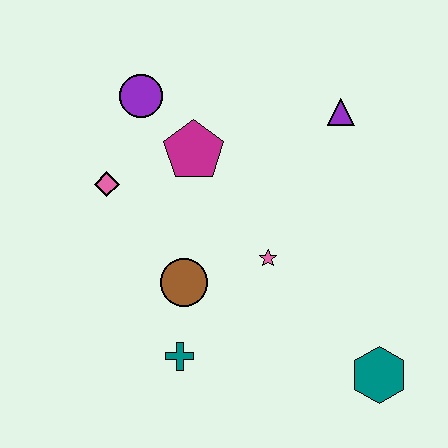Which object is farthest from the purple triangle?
The teal cross is farthest from the purple triangle.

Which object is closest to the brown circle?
The teal cross is closest to the brown circle.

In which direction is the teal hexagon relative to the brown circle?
The teal hexagon is to the right of the brown circle.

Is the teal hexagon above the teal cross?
No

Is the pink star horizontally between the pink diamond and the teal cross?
No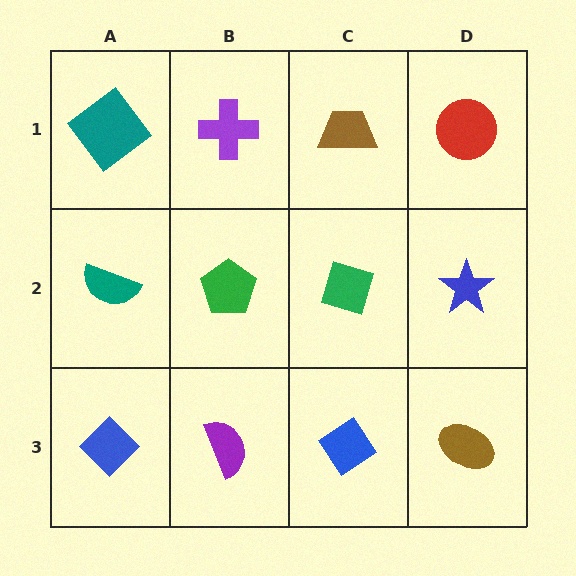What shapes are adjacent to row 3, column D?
A blue star (row 2, column D), a blue diamond (row 3, column C).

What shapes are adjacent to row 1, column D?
A blue star (row 2, column D), a brown trapezoid (row 1, column C).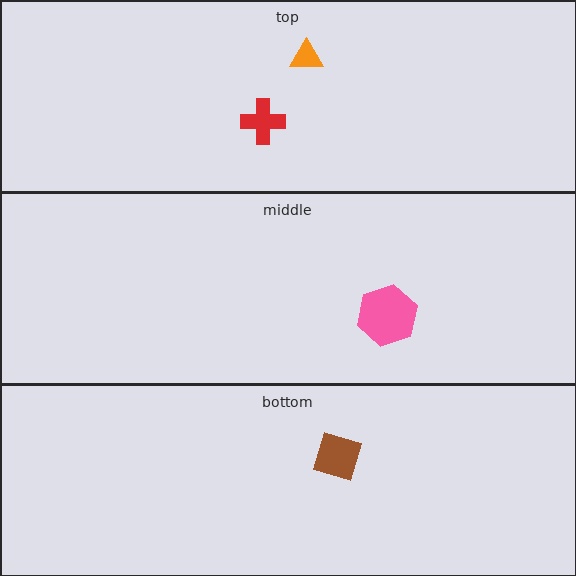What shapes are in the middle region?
The pink hexagon.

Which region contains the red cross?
The top region.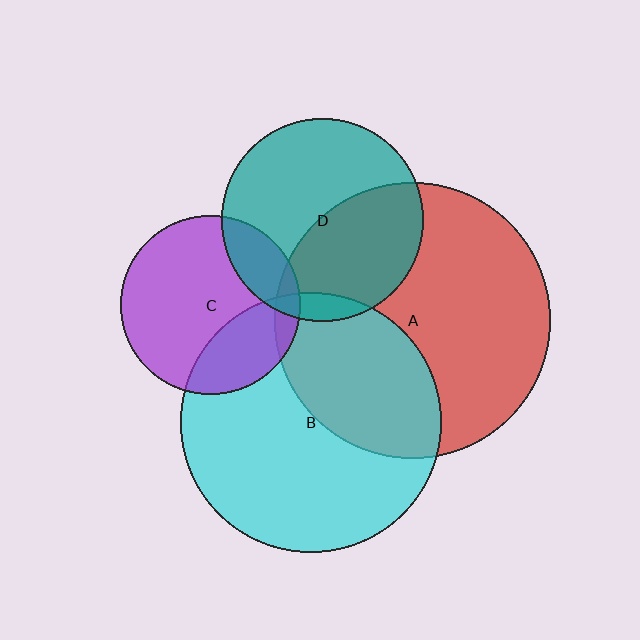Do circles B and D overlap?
Yes.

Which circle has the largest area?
Circle A (red).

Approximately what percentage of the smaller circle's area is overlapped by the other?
Approximately 5%.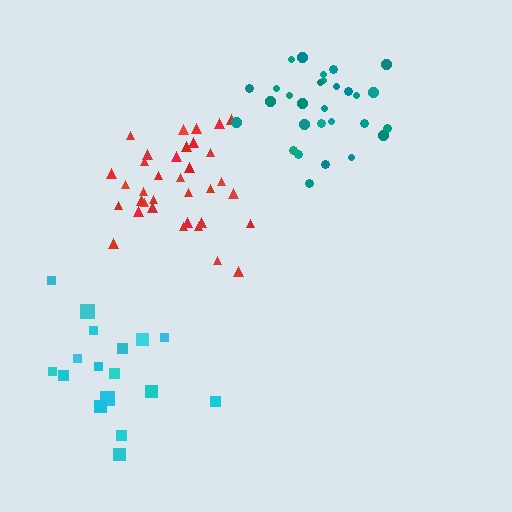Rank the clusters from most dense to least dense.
red, teal, cyan.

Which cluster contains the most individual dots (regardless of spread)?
Red (35).